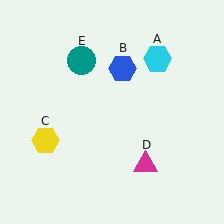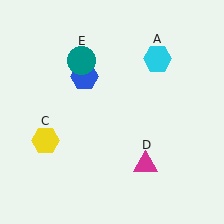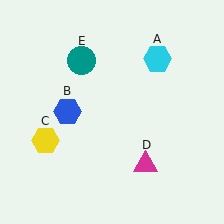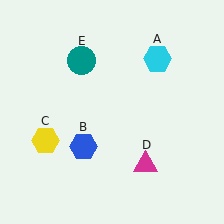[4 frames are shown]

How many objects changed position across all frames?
1 object changed position: blue hexagon (object B).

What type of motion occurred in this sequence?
The blue hexagon (object B) rotated counterclockwise around the center of the scene.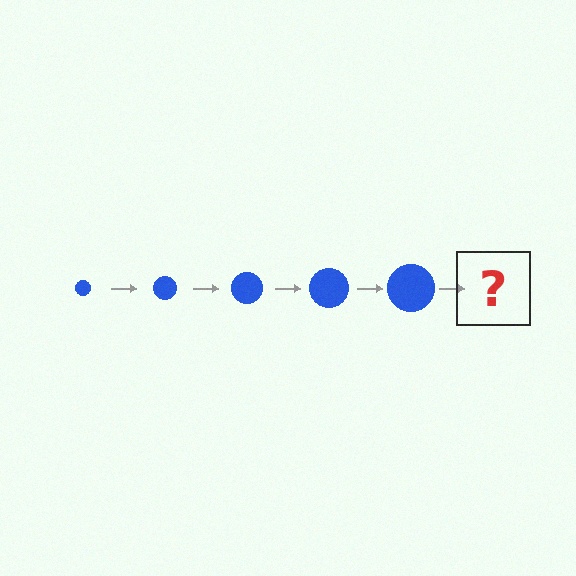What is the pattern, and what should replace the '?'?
The pattern is that the circle gets progressively larger each step. The '?' should be a blue circle, larger than the previous one.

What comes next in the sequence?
The next element should be a blue circle, larger than the previous one.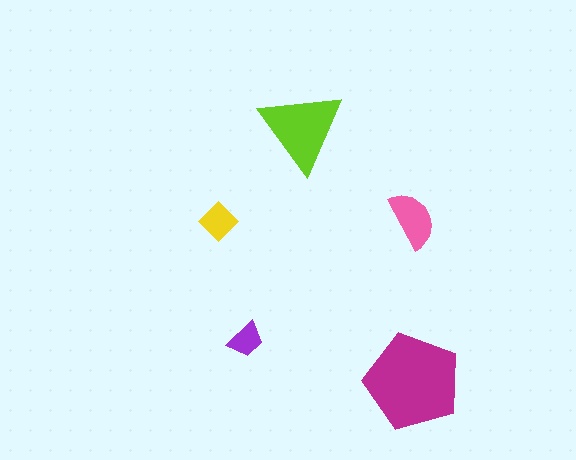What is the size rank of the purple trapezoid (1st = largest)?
5th.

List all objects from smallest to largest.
The purple trapezoid, the yellow diamond, the pink semicircle, the lime triangle, the magenta pentagon.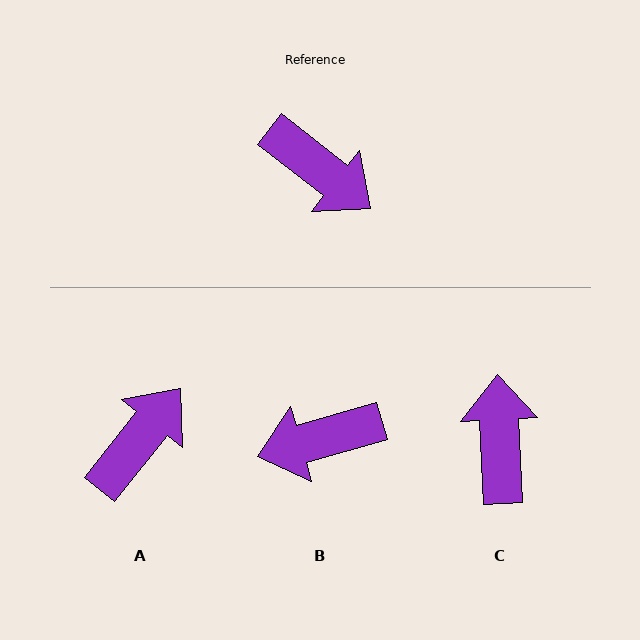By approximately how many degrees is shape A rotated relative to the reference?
Approximately 90 degrees counter-clockwise.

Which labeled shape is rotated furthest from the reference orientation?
C, about 131 degrees away.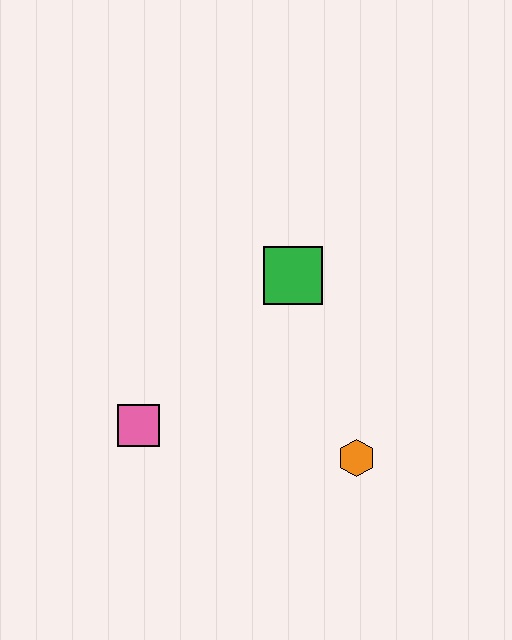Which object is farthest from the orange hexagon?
The pink square is farthest from the orange hexagon.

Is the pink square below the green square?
Yes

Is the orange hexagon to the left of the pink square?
No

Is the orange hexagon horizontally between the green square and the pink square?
No